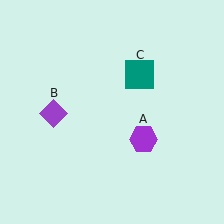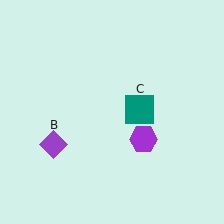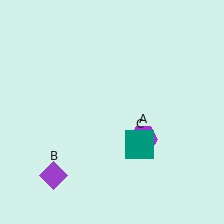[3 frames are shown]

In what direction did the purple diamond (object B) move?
The purple diamond (object B) moved down.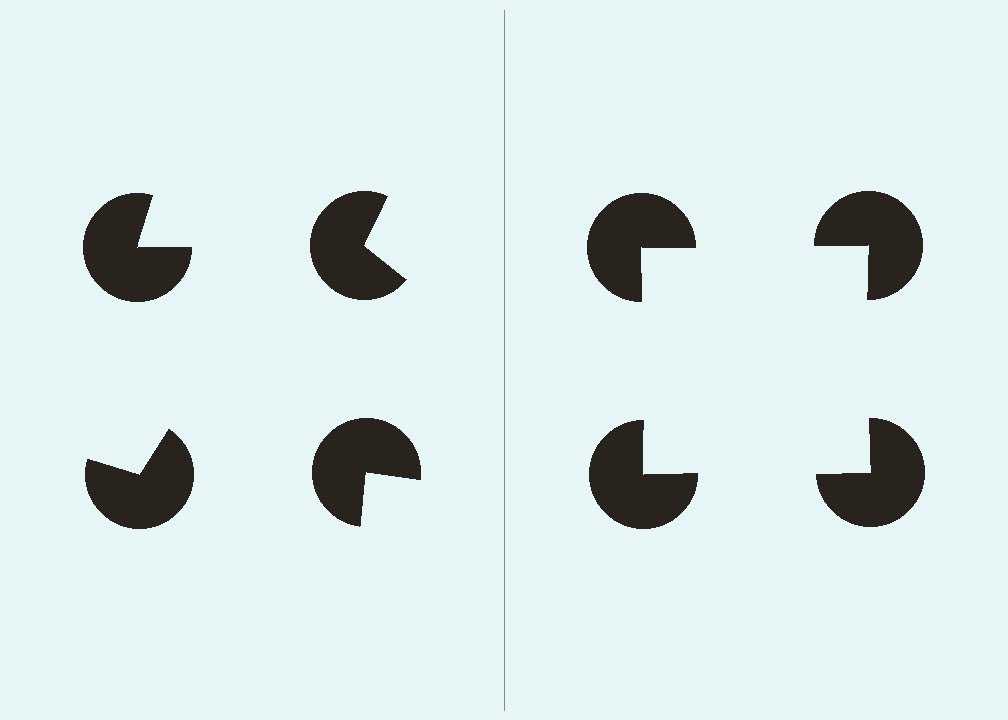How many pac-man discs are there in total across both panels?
8 — 4 on each side.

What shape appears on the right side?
An illusory square.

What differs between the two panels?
The pac-man discs are positioned identically on both sides; only the wedge orientations differ. On the right they align to a square; on the left they are misaligned.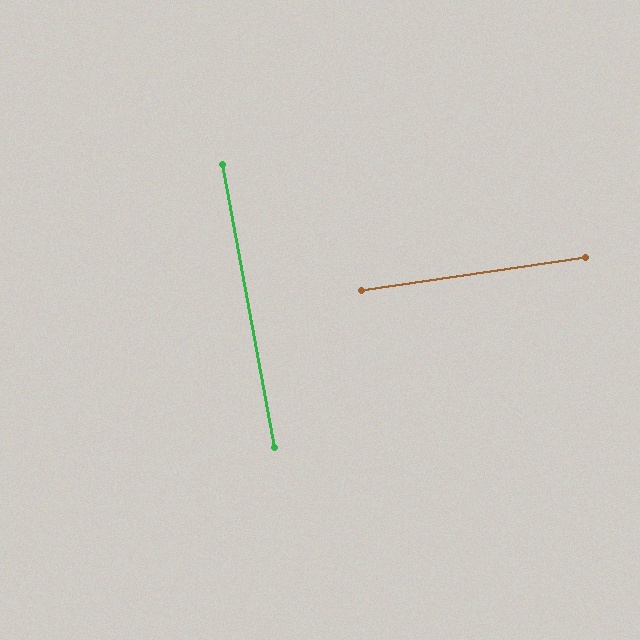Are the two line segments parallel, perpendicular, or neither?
Perpendicular — they meet at approximately 88°.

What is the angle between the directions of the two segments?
Approximately 88 degrees.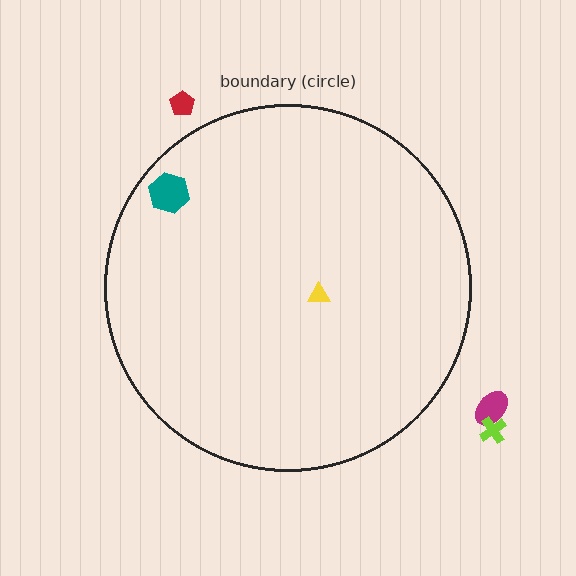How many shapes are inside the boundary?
2 inside, 3 outside.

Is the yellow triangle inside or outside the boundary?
Inside.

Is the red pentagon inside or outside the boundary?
Outside.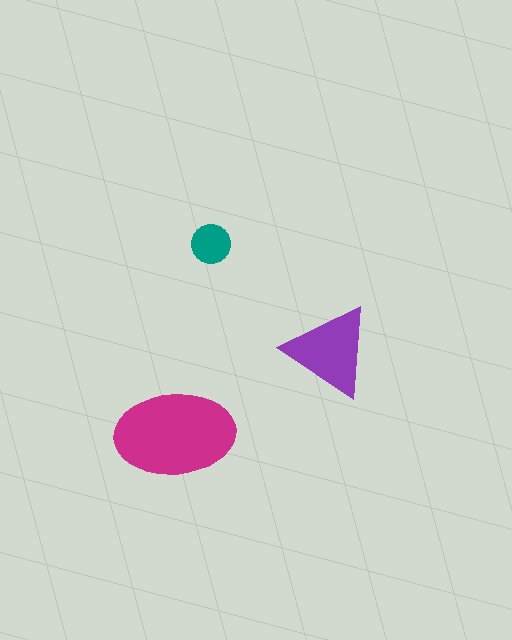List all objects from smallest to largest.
The teal circle, the purple triangle, the magenta ellipse.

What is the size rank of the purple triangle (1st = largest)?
2nd.